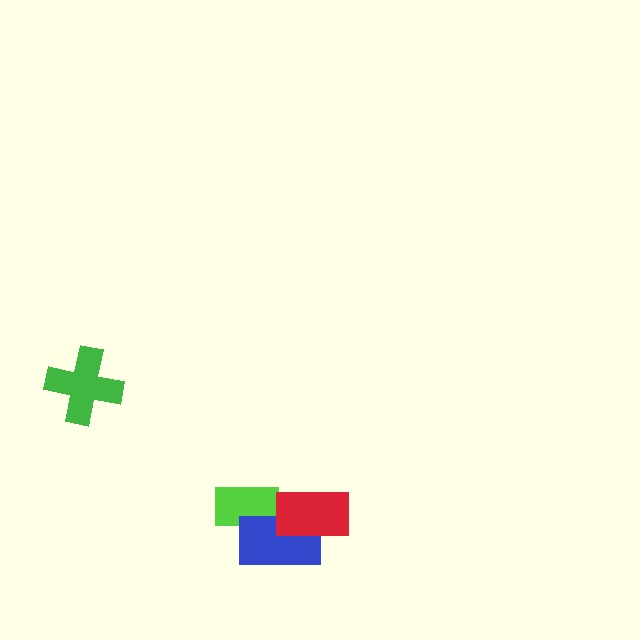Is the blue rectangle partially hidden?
Yes, it is partially covered by another shape.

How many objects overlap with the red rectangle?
1 object overlaps with the red rectangle.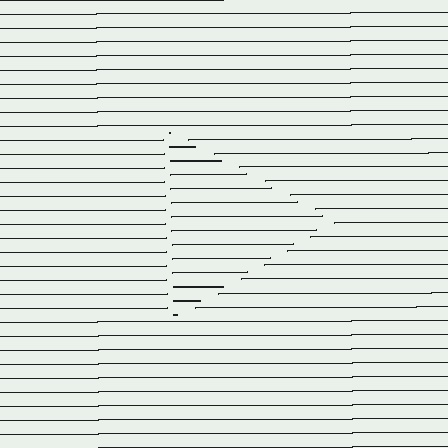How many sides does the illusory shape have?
3 sides — the line-ends trace a triangle.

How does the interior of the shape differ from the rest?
The interior of the shape contains the same grating, shifted by half a period — the contour is defined by the phase discontinuity where line-ends from the inner and outer gratings abut.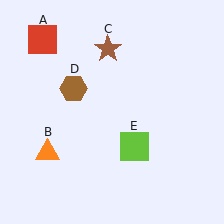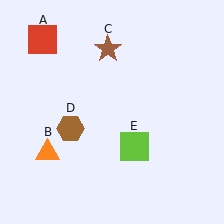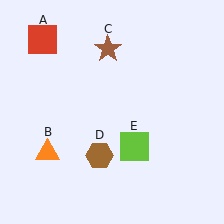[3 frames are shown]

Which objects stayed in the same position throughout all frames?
Red square (object A) and orange triangle (object B) and brown star (object C) and lime square (object E) remained stationary.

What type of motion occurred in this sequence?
The brown hexagon (object D) rotated counterclockwise around the center of the scene.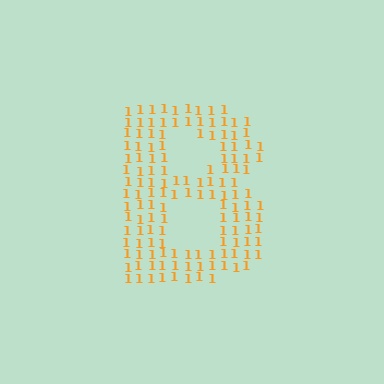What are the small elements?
The small elements are digit 1's.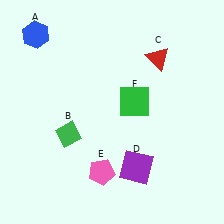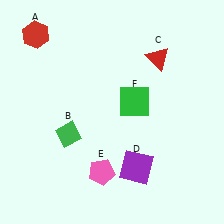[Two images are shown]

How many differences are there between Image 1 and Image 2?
There is 1 difference between the two images.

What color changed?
The hexagon (A) changed from blue in Image 1 to red in Image 2.